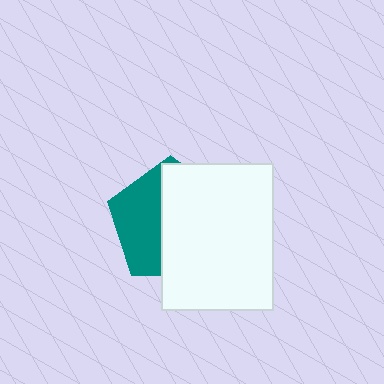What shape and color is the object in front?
The object in front is a white rectangle.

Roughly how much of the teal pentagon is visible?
A small part of it is visible (roughly 41%).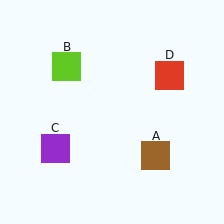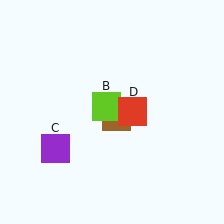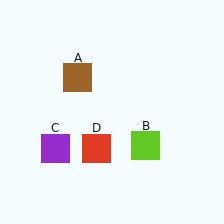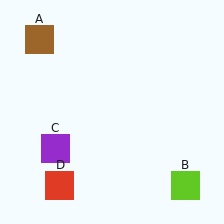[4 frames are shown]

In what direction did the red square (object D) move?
The red square (object D) moved down and to the left.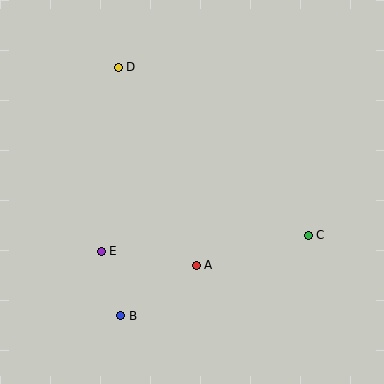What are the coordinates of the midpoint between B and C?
The midpoint between B and C is at (214, 276).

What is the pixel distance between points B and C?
The distance between B and C is 204 pixels.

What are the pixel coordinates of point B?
Point B is at (120, 316).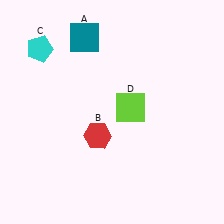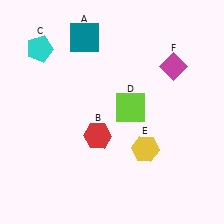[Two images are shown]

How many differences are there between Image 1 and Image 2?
There are 2 differences between the two images.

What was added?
A yellow hexagon (E), a magenta diamond (F) were added in Image 2.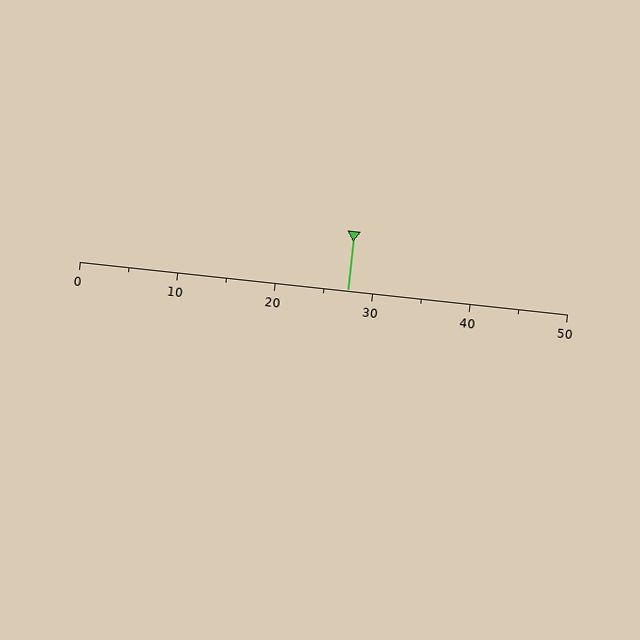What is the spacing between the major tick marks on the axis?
The major ticks are spaced 10 apart.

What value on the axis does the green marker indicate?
The marker indicates approximately 27.5.